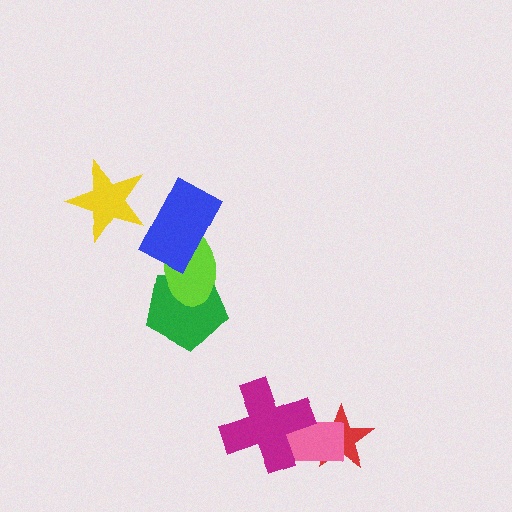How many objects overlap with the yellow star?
0 objects overlap with the yellow star.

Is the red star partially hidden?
Yes, it is partially covered by another shape.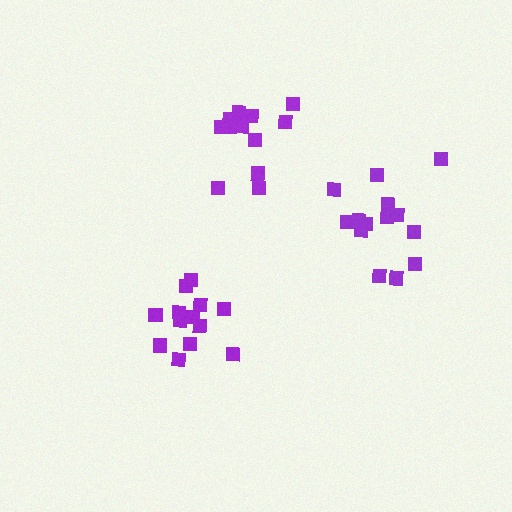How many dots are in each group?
Group 1: 13 dots, Group 2: 12 dots, Group 3: 14 dots (39 total).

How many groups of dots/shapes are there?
There are 3 groups.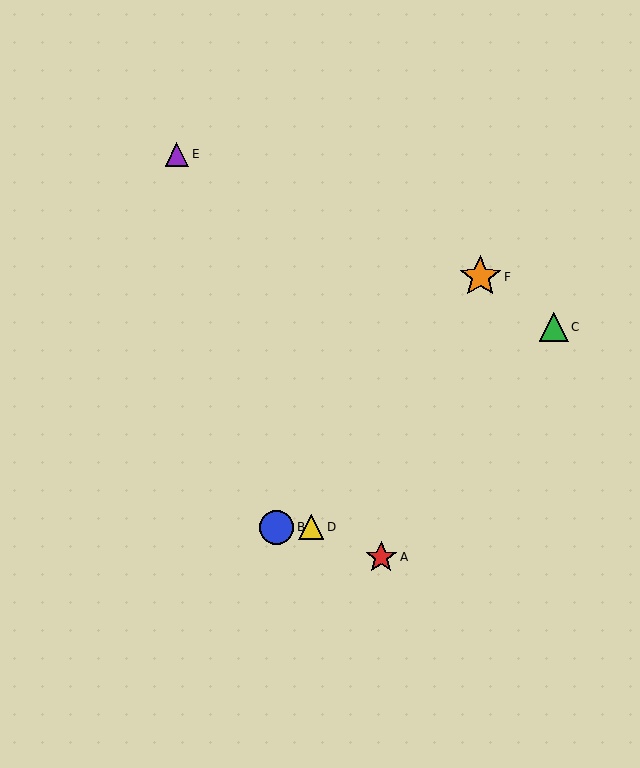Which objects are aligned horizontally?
Objects B, D are aligned horizontally.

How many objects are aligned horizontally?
2 objects (B, D) are aligned horizontally.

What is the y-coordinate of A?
Object A is at y≈557.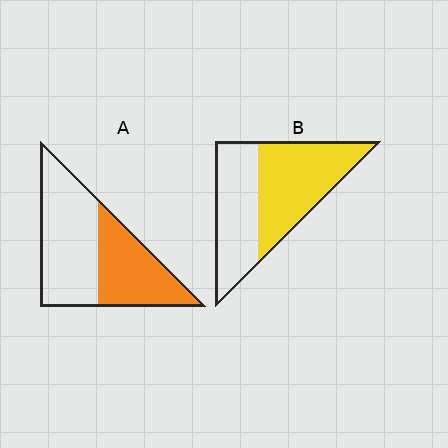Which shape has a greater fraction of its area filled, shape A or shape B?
Shape B.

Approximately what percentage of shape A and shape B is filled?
A is approximately 40% and B is approximately 55%.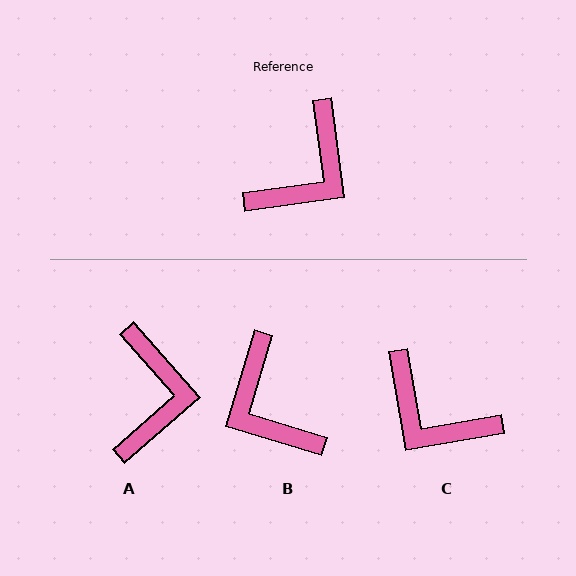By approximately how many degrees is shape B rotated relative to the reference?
Approximately 115 degrees clockwise.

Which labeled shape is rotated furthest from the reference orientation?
B, about 115 degrees away.